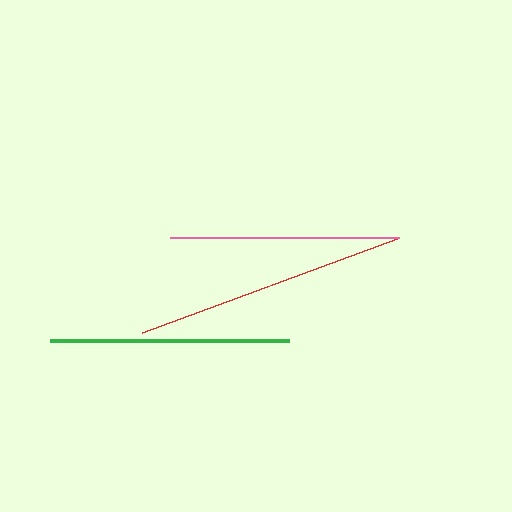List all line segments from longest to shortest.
From longest to shortest: red, green, pink.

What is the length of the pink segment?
The pink segment is approximately 228 pixels long.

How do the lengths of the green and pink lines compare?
The green and pink lines are approximately the same length.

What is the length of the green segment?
The green segment is approximately 239 pixels long.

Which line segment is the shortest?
The pink line is the shortest at approximately 228 pixels.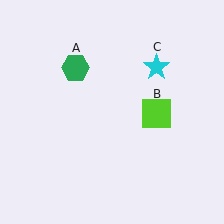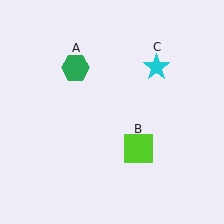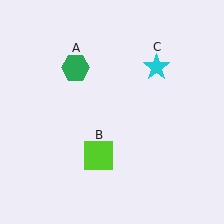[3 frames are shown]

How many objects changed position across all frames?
1 object changed position: lime square (object B).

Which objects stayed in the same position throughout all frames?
Green hexagon (object A) and cyan star (object C) remained stationary.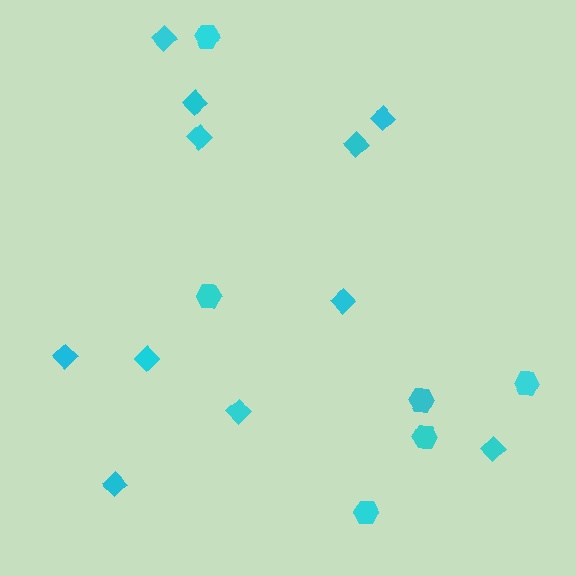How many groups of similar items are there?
There are 2 groups: one group of diamonds (11) and one group of hexagons (6).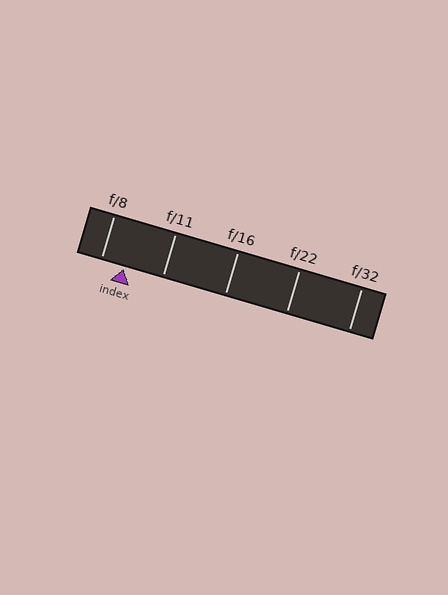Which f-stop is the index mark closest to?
The index mark is closest to f/8.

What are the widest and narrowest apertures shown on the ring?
The widest aperture shown is f/8 and the narrowest is f/32.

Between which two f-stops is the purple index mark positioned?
The index mark is between f/8 and f/11.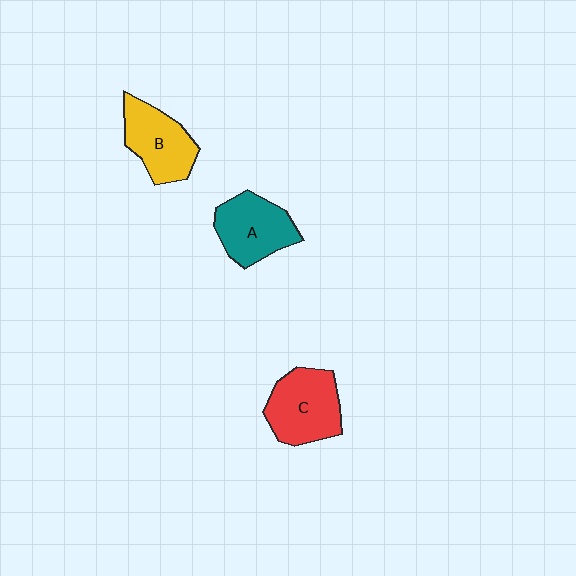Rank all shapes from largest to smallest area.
From largest to smallest: C (red), A (teal), B (yellow).